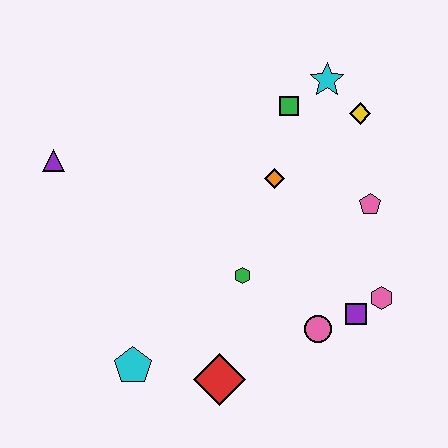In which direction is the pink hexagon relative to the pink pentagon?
The pink hexagon is below the pink pentagon.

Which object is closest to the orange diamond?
The green square is closest to the orange diamond.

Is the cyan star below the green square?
No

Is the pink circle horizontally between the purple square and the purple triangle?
Yes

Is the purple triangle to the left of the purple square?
Yes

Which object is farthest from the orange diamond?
The cyan pentagon is farthest from the orange diamond.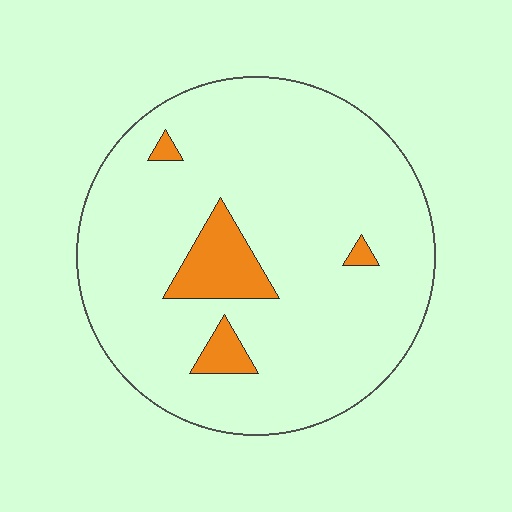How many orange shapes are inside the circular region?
4.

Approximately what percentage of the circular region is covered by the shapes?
Approximately 10%.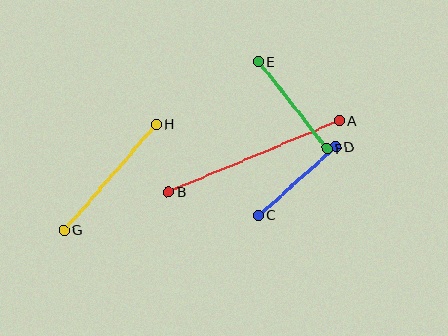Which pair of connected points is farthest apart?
Points A and B are farthest apart.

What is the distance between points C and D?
The distance is approximately 103 pixels.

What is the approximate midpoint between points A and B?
The midpoint is at approximately (254, 156) pixels.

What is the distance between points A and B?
The distance is approximately 185 pixels.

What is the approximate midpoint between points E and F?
The midpoint is at approximately (293, 105) pixels.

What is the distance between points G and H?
The distance is approximately 140 pixels.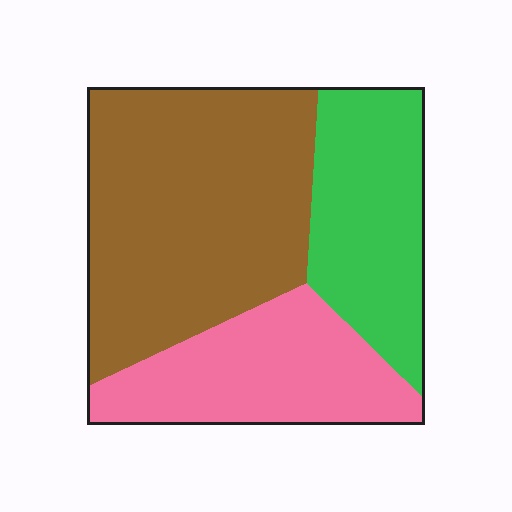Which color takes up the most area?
Brown, at roughly 50%.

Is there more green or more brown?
Brown.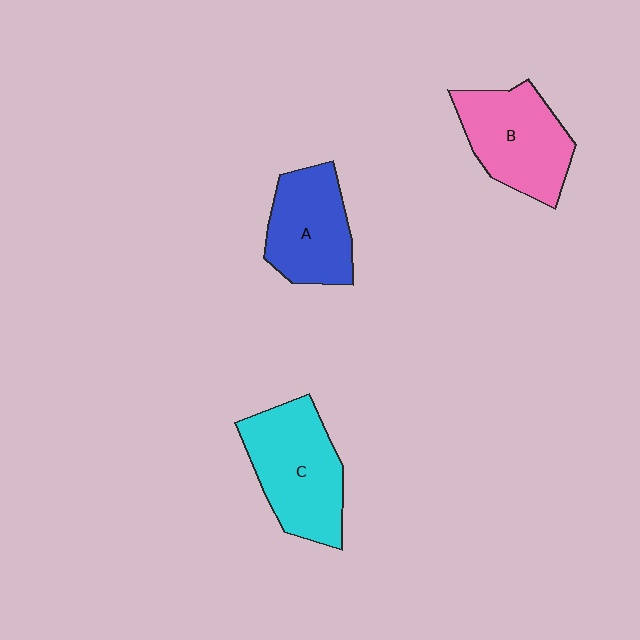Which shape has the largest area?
Shape C (cyan).